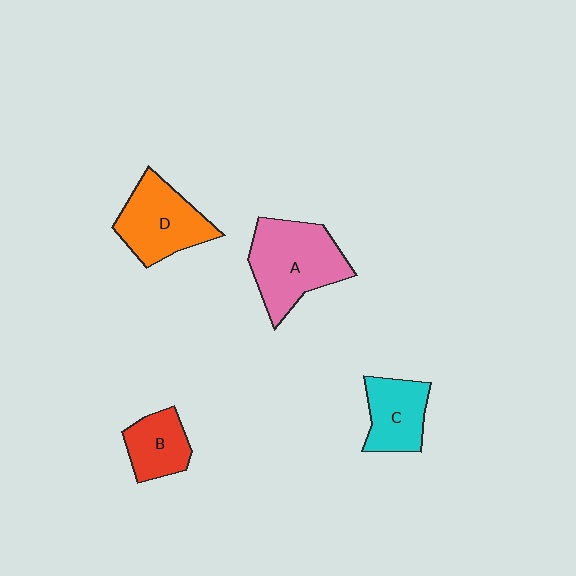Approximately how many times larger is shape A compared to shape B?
Approximately 1.9 times.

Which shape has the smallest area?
Shape B (red).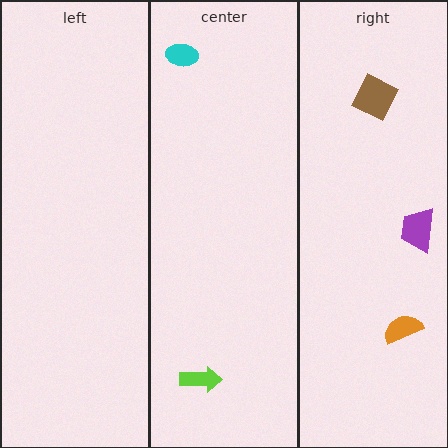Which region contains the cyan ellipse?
The center region.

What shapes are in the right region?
The purple trapezoid, the brown square, the orange semicircle.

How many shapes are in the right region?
3.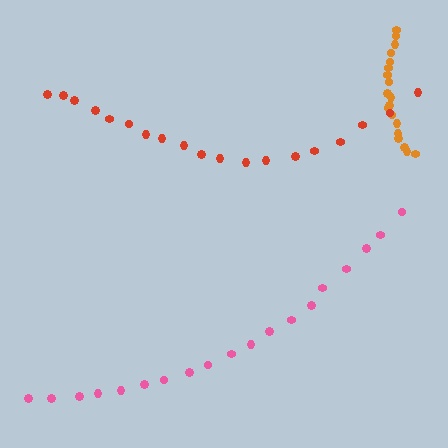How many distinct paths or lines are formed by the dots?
There are 3 distinct paths.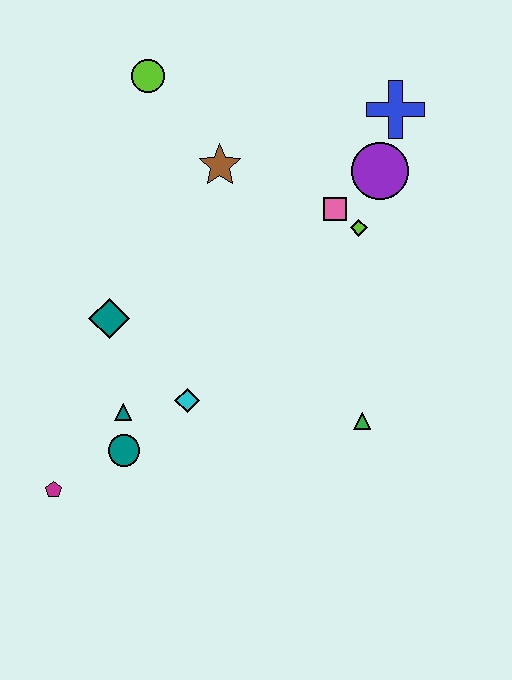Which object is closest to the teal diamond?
The teal triangle is closest to the teal diamond.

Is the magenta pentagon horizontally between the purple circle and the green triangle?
No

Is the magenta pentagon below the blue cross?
Yes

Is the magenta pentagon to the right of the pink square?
No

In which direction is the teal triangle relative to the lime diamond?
The teal triangle is to the left of the lime diamond.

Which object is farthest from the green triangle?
The lime circle is farthest from the green triangle.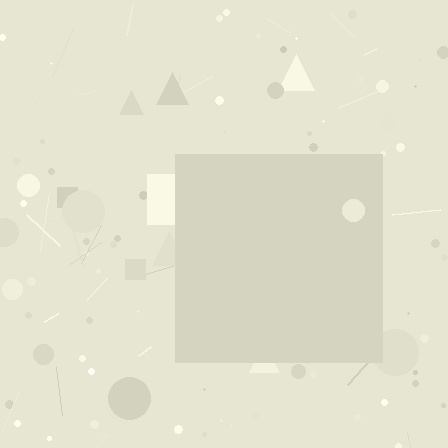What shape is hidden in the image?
A square is hidden in the image.